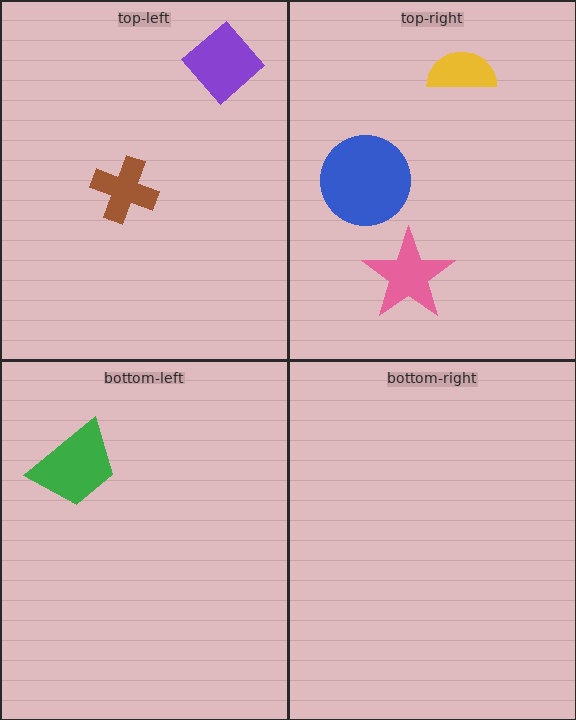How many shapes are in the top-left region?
2.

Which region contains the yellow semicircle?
The top-right region.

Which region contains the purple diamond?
The top-left region.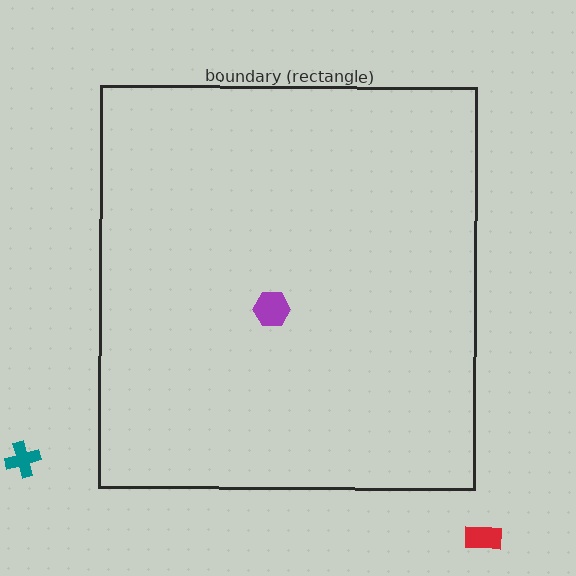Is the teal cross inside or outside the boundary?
Outside.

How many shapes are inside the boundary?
1 inside, 2 outside.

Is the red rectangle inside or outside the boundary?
Outside.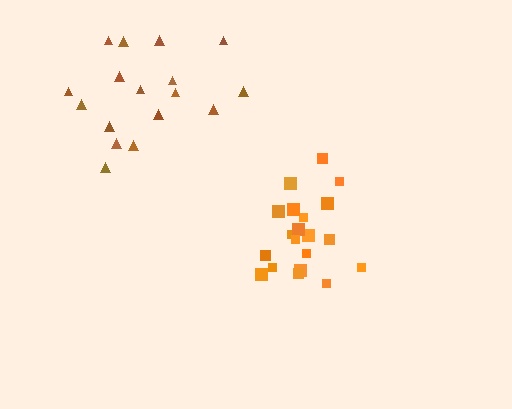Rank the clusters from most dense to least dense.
orange, brown.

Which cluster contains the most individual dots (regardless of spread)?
Orange (20).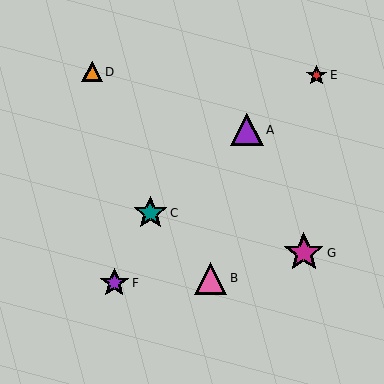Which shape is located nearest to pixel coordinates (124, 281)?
The purple star (labeled F) at (114, 283) is nearest to that location.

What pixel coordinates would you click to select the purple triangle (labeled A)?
Click at (247, 130) to select the purple triangle A.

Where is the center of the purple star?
The center of the purple star is at (114, 283).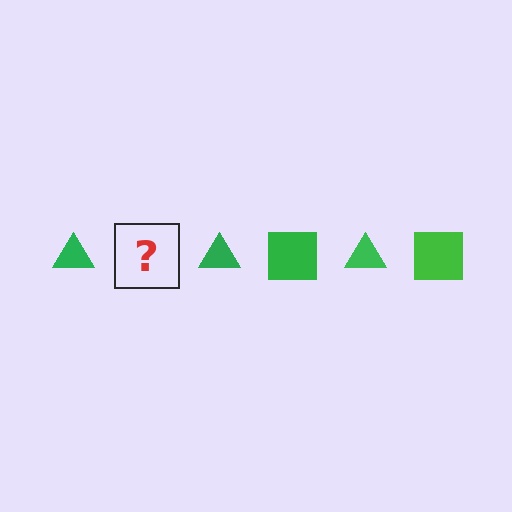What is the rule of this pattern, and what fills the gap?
The rule is that the pattern cycles through triangle, square shapes in green. The gap should be filled with a green square.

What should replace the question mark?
The question mark should be replaced with a green square.